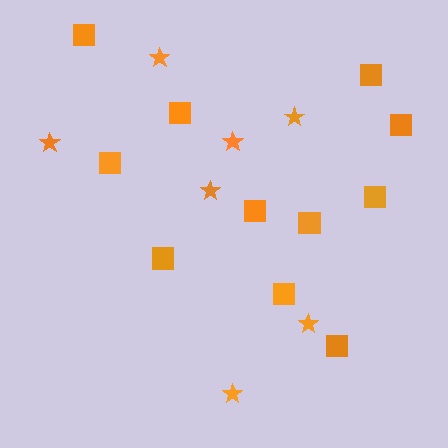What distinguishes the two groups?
There are 2 groups: one group of stars (7) and one group of squares (11).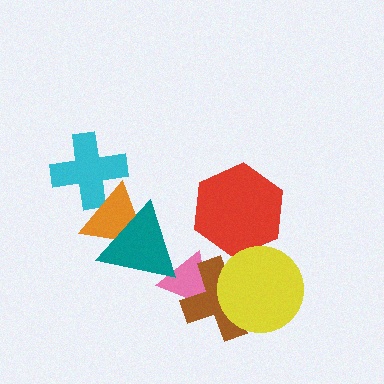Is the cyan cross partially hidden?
Yes, it is partially covered by another shape.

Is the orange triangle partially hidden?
Yes, it is partially covered by another shape.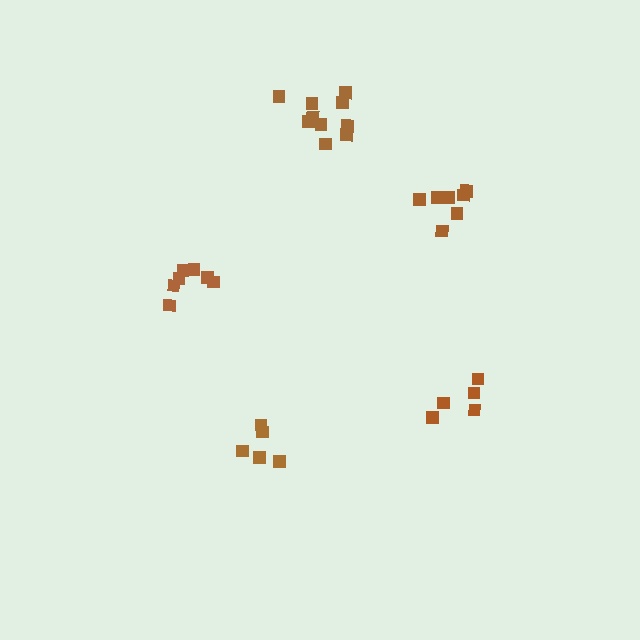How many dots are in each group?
Group 1: 7 dots, Group 2: 5 dots, Group 3: 10 dots, Group 4: 5 dots, Group 5: 7 dots (34 total).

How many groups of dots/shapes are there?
There are 5 groups.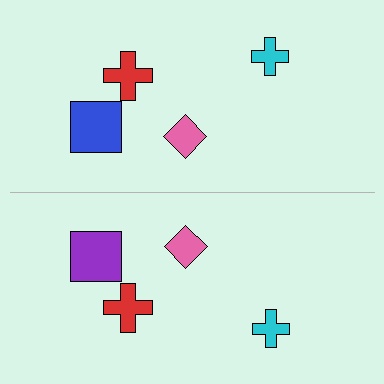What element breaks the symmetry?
The purple square on the bottom side breaks the symmetry — its mirror counterpart is blue.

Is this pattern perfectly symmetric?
No, the pattern is not perfectly symmetric. The purple square on the bottom side breaks the symmetry — its mirror counterpart is blue.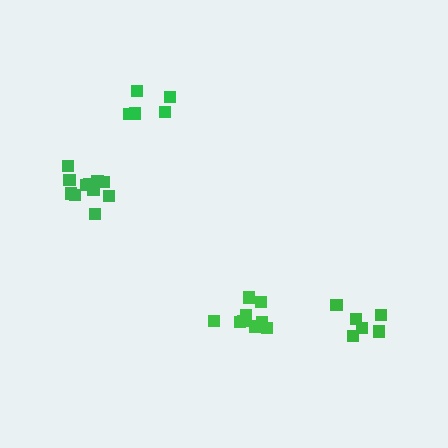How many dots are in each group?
Group 1: 5 dots, Group 2: 6 dots, Group 3: 9 dots, Group 4: 11 dots (31 total).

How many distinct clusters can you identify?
There are 4 distinct clusters.